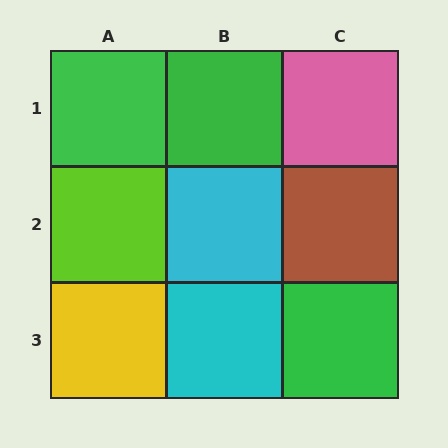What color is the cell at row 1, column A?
Green.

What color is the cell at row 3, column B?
Cyan.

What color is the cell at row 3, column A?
Yellow.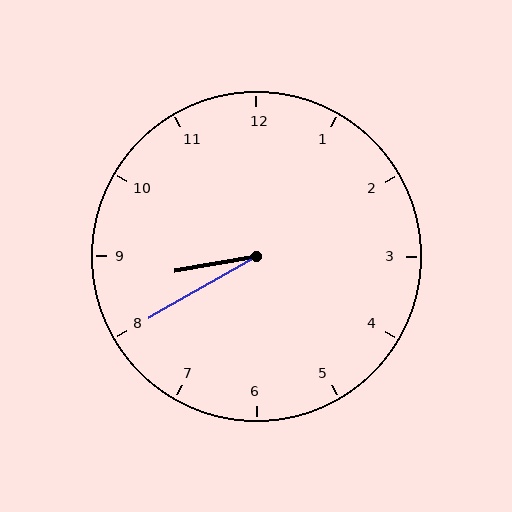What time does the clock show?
8:40.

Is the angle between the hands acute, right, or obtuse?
It is acute.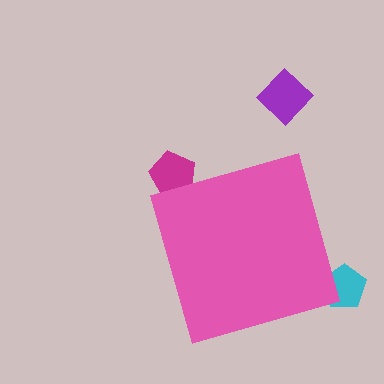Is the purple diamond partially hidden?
No, the purple diamond is fully visible.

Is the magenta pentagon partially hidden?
Yes, the magenta pentagon is partially hidden behind the pink diamond.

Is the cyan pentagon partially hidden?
Yes, the cyan pentagon is partially hidden behind the pink diamond.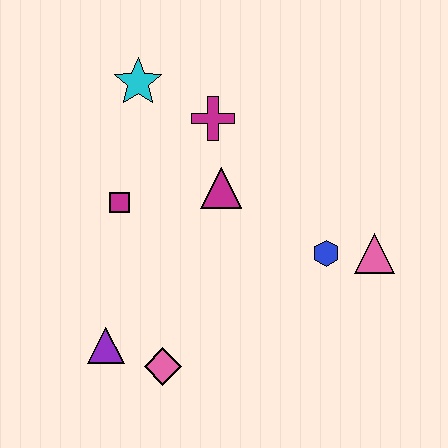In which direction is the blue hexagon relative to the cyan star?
The blue hexagon is to the right of the cyan star.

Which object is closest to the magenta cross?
The magenta triangle is closest to the magenta cross.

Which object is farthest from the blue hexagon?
The cyan star is farthest from the blue hexagon.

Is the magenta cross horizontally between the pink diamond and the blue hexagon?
Yes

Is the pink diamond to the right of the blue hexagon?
No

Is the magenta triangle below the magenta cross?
Yes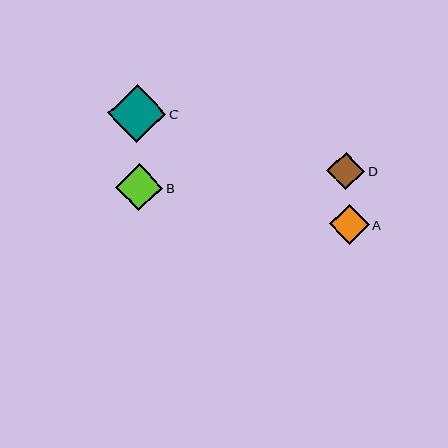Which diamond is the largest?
Diamond C is the largest with a size of approximately 58 pixels.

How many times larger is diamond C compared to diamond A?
Diamond C is approximately 1.5 times the size of diamond A.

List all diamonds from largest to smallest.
From largest to smallest: C, B, A, D.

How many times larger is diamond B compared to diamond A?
Diamond B is approximately 1.2 times the size of diamond A.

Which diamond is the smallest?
Diamond D is the smallest with a size of approximately 38 pixels.